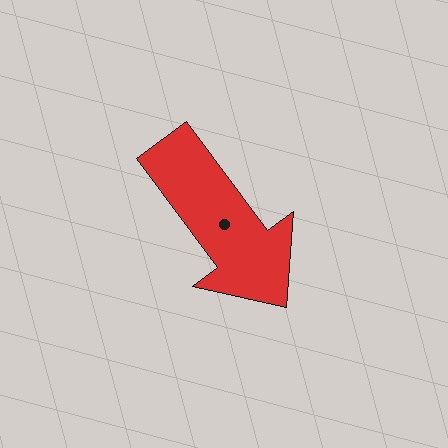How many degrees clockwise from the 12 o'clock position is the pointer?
Approximately 143 degrees.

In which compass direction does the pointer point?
Southeast.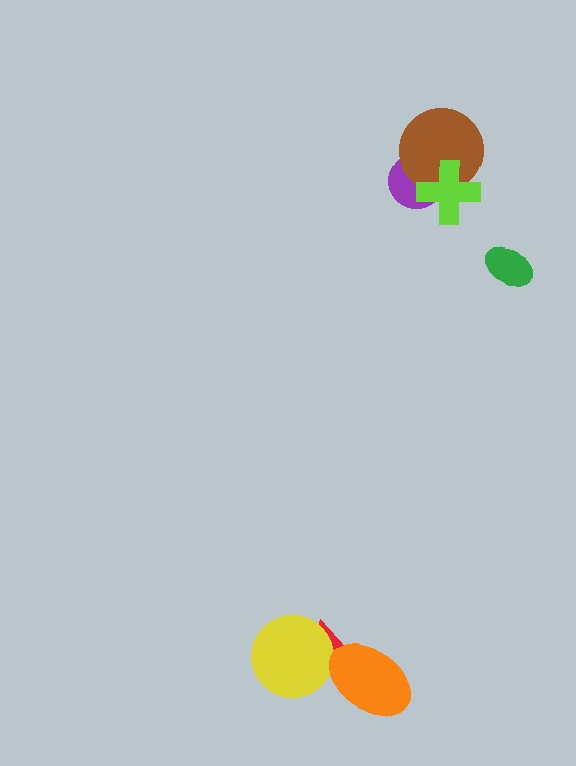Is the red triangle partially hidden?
Yes, it is partially covered by another shape.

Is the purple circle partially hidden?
Yes, it is partially covered by another shape.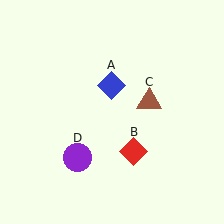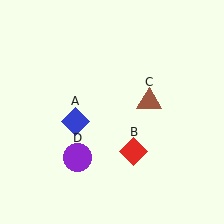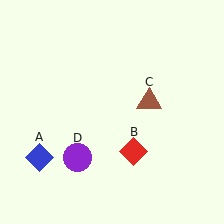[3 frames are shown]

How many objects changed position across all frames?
1 object changed position: blue diamond (object A).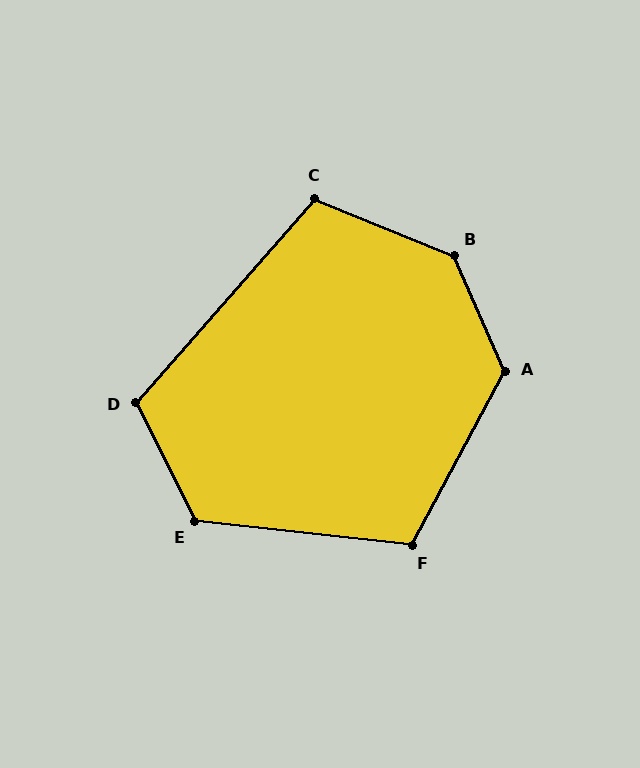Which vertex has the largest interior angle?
B, at approximately 136 degrees.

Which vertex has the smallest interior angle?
C, at approximately 109 degrees.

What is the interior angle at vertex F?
Approximately 112 degrees (obtuse).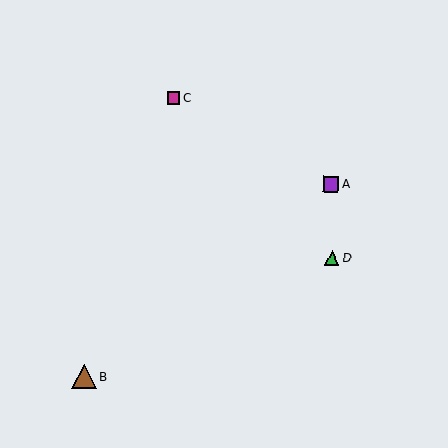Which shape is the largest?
The brown triangle (labeled B) is the largest.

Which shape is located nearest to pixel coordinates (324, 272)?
The green triangle (labeled D) at (332, 258) is nearest to that location.